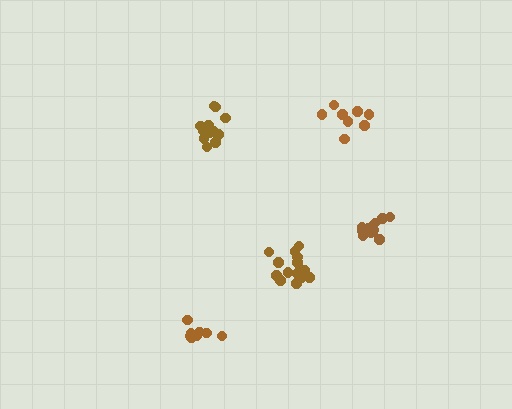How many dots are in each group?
Group 1: 14 dots, Group 2: 8 dots, Group 3: 12 dots, Group 4: 9 dots, Group 5: 14 dots (57 total).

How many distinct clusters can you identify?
There are 5 distinct clusters.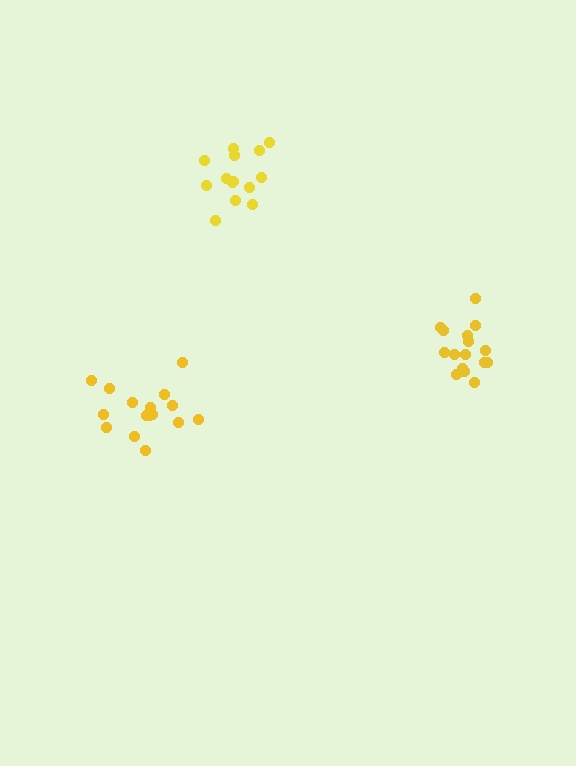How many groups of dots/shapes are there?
There are 3 groups.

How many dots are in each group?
Group 1: 14 dots, Group 2: 16 dots, Group 3: 16 dots (46 total).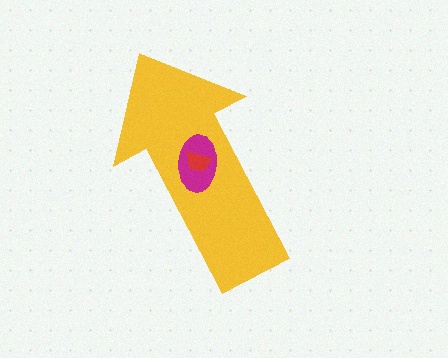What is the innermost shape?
The red trapezoid.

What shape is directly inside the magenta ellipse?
The red trapezoid.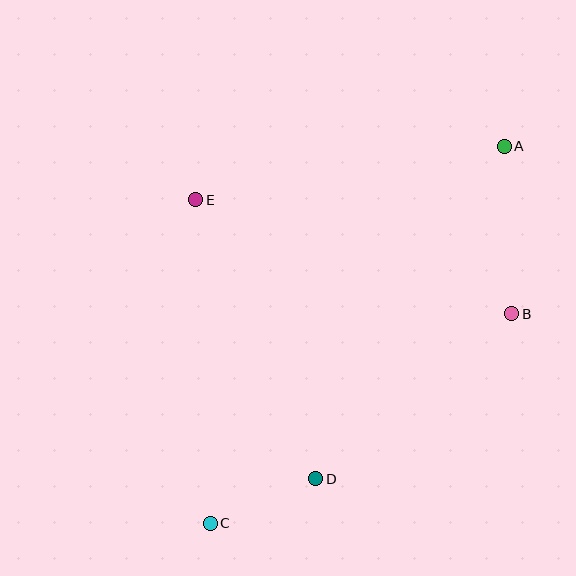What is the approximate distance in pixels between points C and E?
The distance between C and E is approximately 323 pixels.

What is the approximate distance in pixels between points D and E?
The distance between D and E is approximately 303 pixels.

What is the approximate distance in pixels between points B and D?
The distance between B and D is approximately 256 pixels.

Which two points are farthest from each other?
Points A and C are farthest from each other.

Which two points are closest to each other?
Points C and D are closest to each other.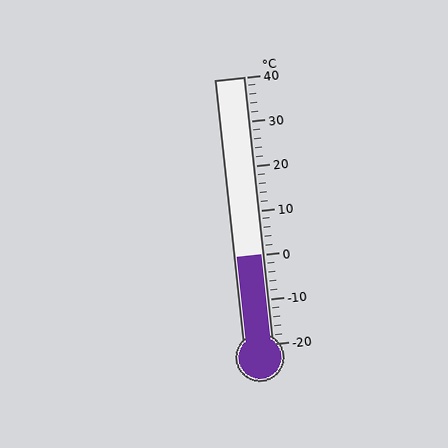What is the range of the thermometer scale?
The thermometer scale ranges from -20°C to 40°C.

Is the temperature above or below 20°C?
The temperature is below 20°C.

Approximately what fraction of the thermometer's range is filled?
The thermometer is filled to approximately 35% of its range.